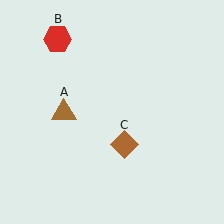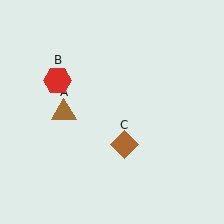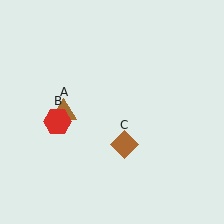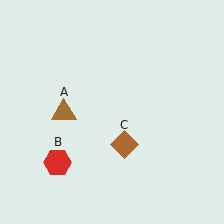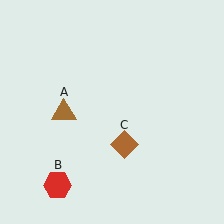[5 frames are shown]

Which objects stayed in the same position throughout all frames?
Brown triangle (object A) and brown diamond (object C) remained stationary.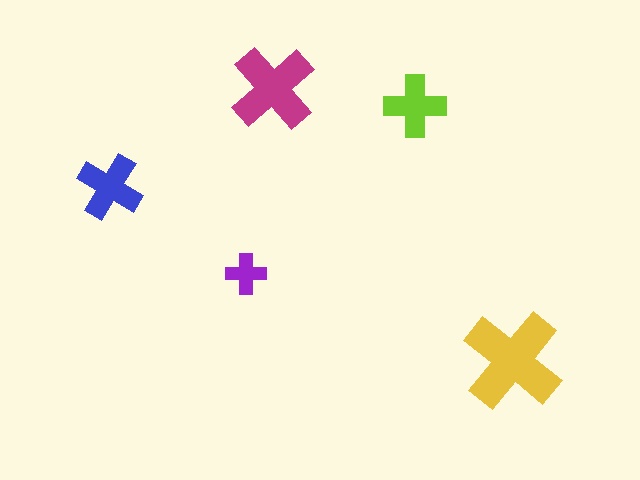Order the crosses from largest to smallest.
the yellow one, the magenta one, the blue one, the lime one, the purple one.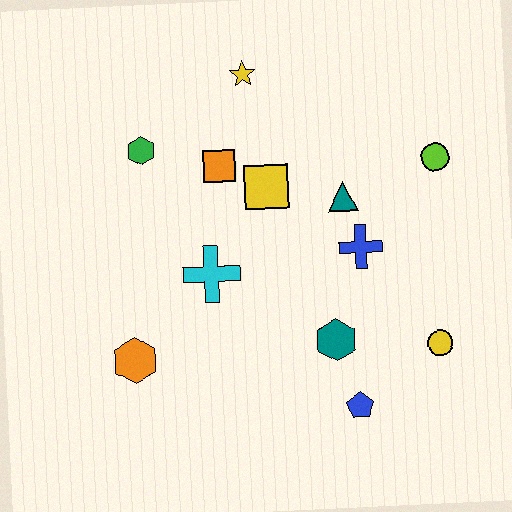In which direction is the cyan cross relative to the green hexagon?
The cyan cross is below the green hexagon.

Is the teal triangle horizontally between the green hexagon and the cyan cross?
No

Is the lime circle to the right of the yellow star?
Yes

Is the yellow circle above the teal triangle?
No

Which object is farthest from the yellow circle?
The green hexagon is farthest from the yellow circle.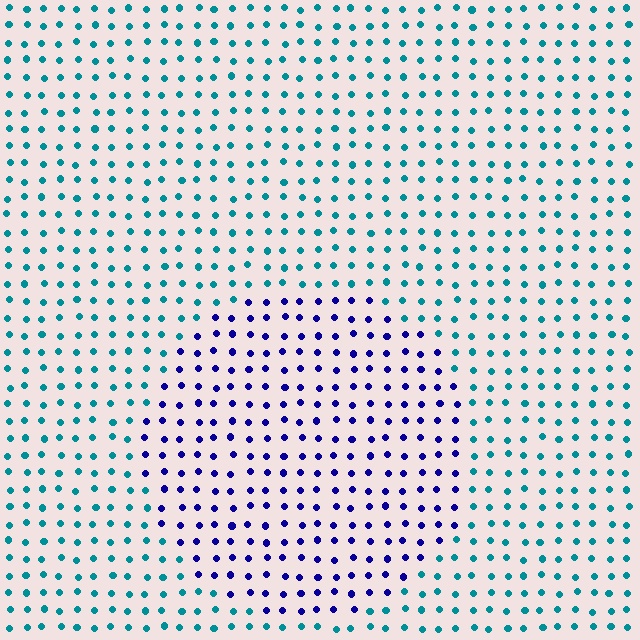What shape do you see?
I see a circle.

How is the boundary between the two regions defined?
The boundary is defined purely by a slight shift in hue (about 60 degrees). Spacing, size, and orientation are identical on both sides.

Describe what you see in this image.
The image is filled with small teal elements in a uniform arrangement. A circle-shaped region is visible where the elements are tinted to a slightly different hue, forming a subtle color boundary.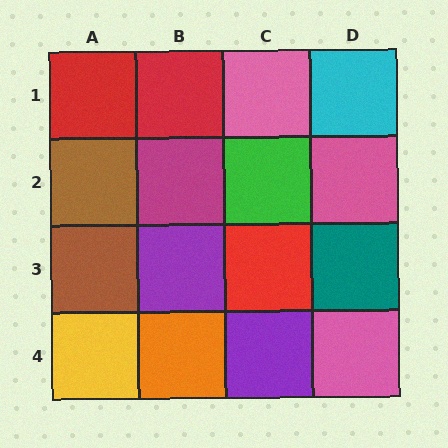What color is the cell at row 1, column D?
Cyan.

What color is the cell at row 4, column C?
Purple.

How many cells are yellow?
1 cell is yellow.